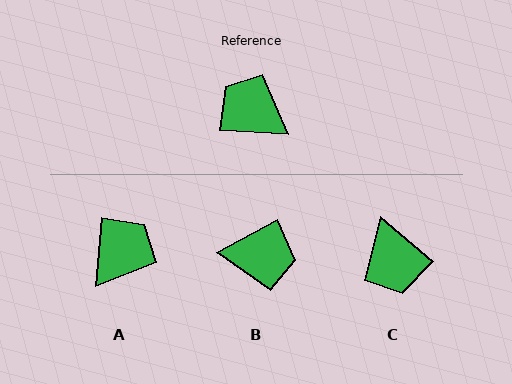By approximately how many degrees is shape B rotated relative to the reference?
Approximately 148 degrees clockwise.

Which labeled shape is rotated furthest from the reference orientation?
B, about 148 degrees away.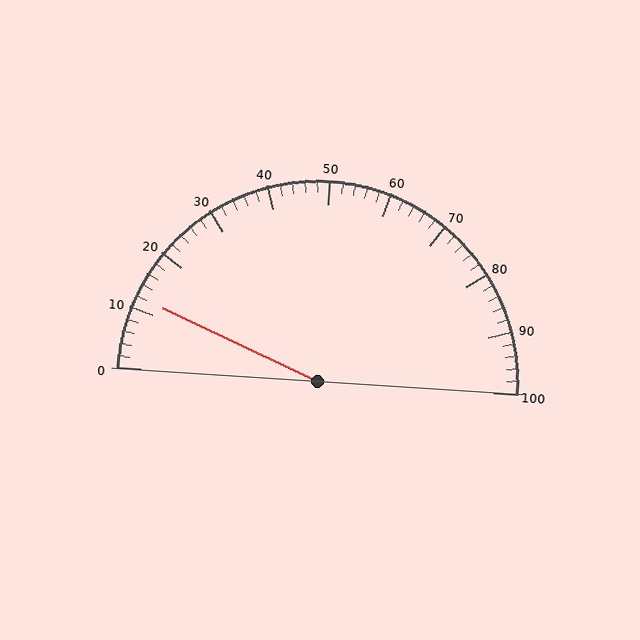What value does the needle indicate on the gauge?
The needle indicates approximately 12.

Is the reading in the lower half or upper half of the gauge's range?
The reading is in the lower half of the range (0 to 100).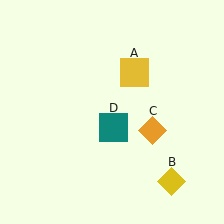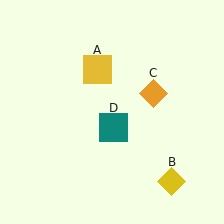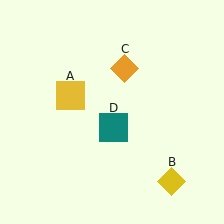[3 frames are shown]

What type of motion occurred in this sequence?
The yellow square (object A), orange diamond (object C) rotated counterclockwise around the center of the scene.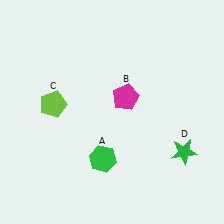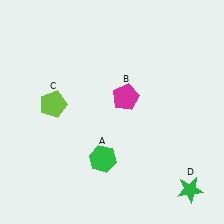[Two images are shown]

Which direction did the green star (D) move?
The green star (D) moved down.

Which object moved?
The green star (D) moved down.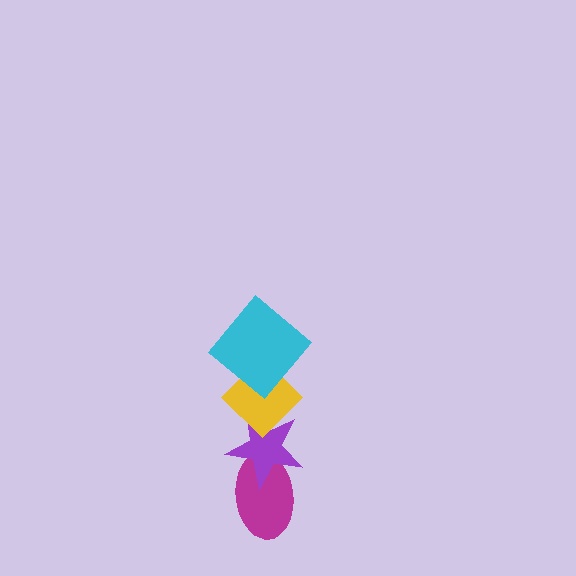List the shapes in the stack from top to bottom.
From top to bottom: the cyan diamond, the yellow diamond, the purple star, the magenta ellipse.